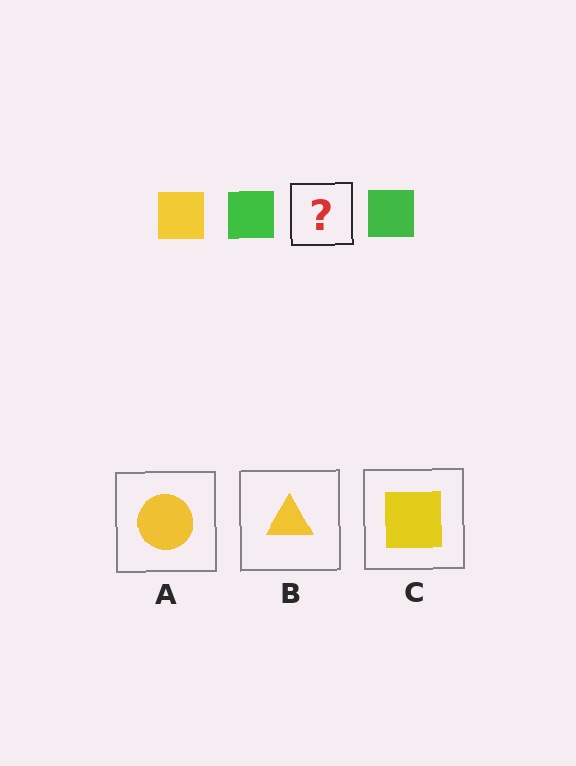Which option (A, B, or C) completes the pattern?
C.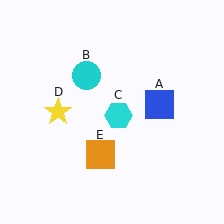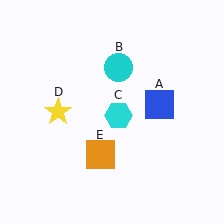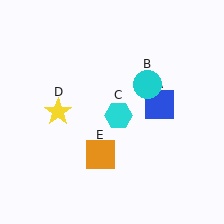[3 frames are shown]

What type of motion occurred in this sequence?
The cyan circle (object B) rotated clockwise around the center of the scene.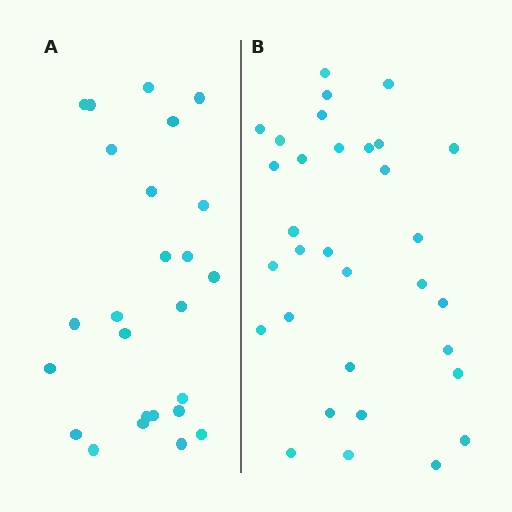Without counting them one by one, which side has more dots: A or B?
Region B (the right region) has more dots.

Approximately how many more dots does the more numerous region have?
Region B has roughly 8 or so more dots than region A.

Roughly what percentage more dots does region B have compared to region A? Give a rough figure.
About 30% more.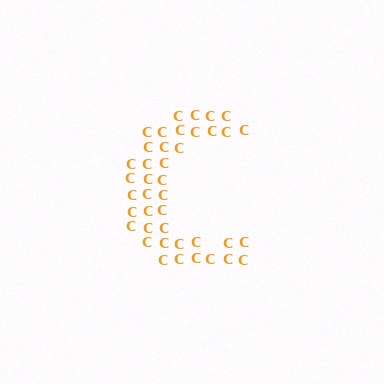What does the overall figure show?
The overall figure shows the letter C.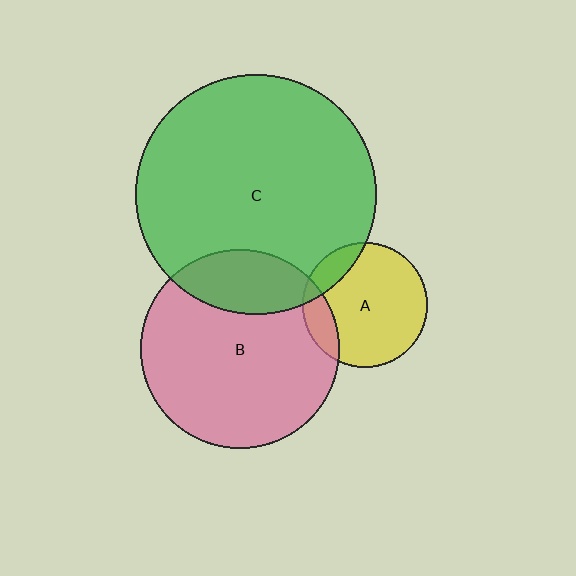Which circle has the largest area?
Circle C (green).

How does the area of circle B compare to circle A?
Approximately 2.5 times.